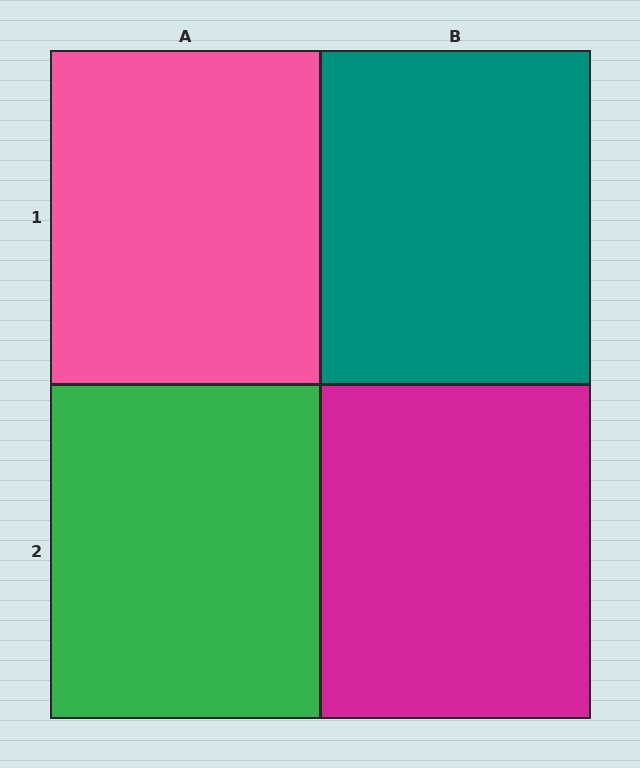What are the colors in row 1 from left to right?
Pink, teal.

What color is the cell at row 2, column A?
Green.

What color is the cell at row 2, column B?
Magenta.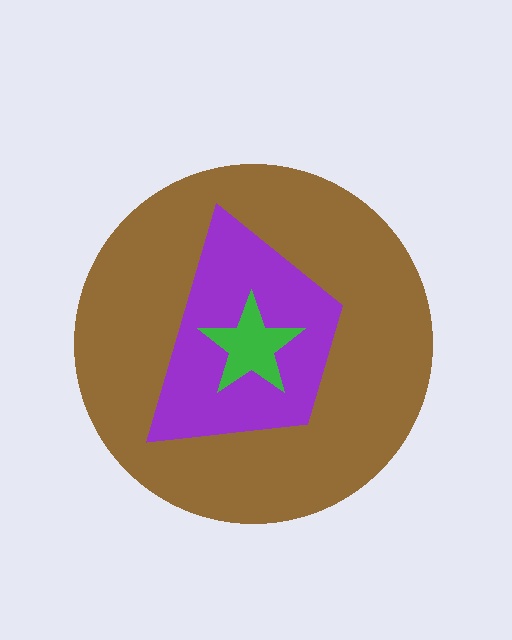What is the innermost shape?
The green star.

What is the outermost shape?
The brown circle.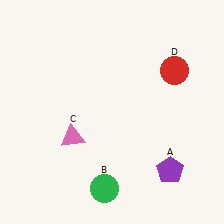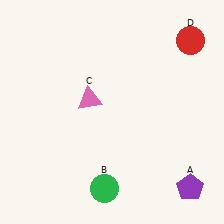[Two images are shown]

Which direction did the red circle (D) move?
The red circle (D) moved up.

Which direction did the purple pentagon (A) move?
The purple pentagon (A) moved right.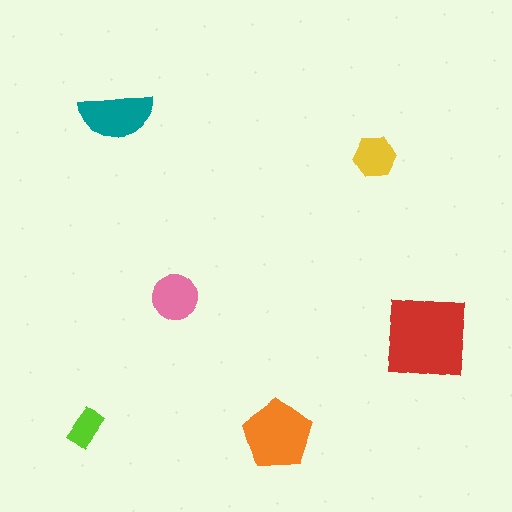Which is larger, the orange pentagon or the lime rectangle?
The orange pentagon.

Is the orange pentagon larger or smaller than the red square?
Smaller.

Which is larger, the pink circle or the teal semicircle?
The teal semicircle.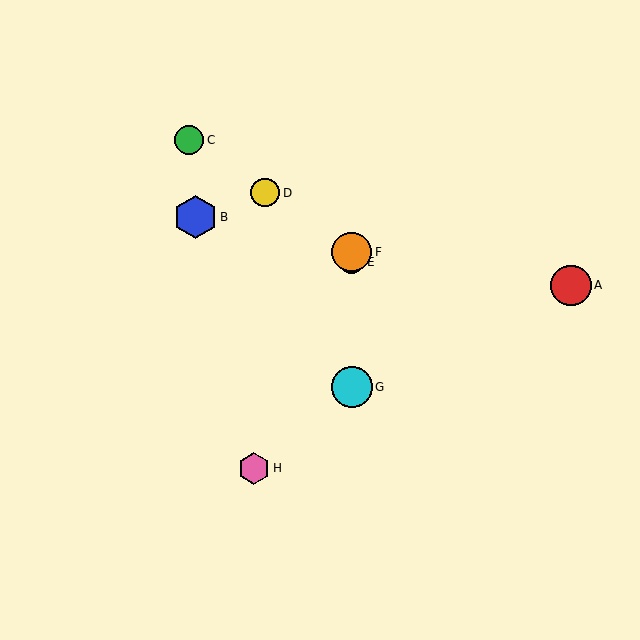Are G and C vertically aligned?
No, G is at x≈352 and C is at x≈189.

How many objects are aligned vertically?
3 objects (E, F, G) are aligned vertically.